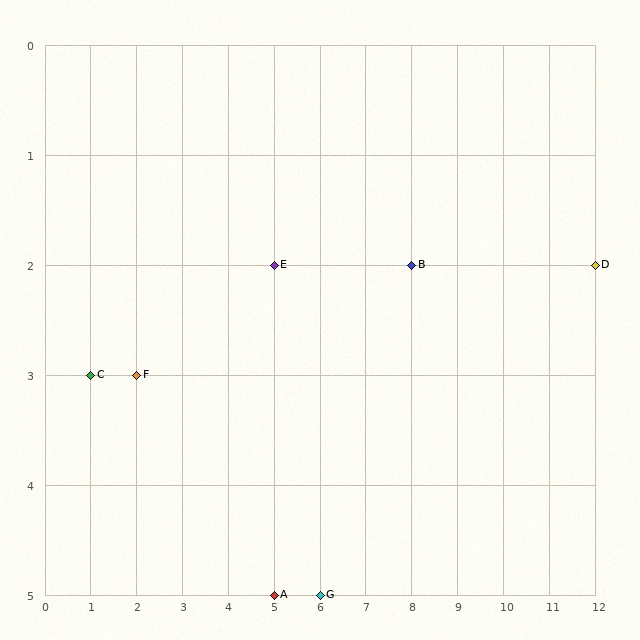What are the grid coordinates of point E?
Point E is at grid coordinates (5, 2).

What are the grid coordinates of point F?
Point F is at grid coordinates (2, 3).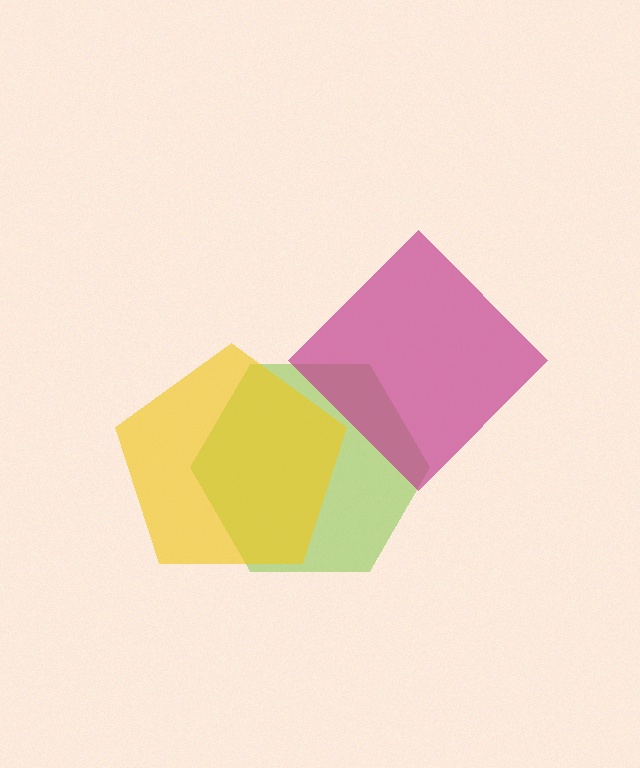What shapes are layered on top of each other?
The layered shapes are: a lime hexagon, a magenta diamond, a yellow pentagon.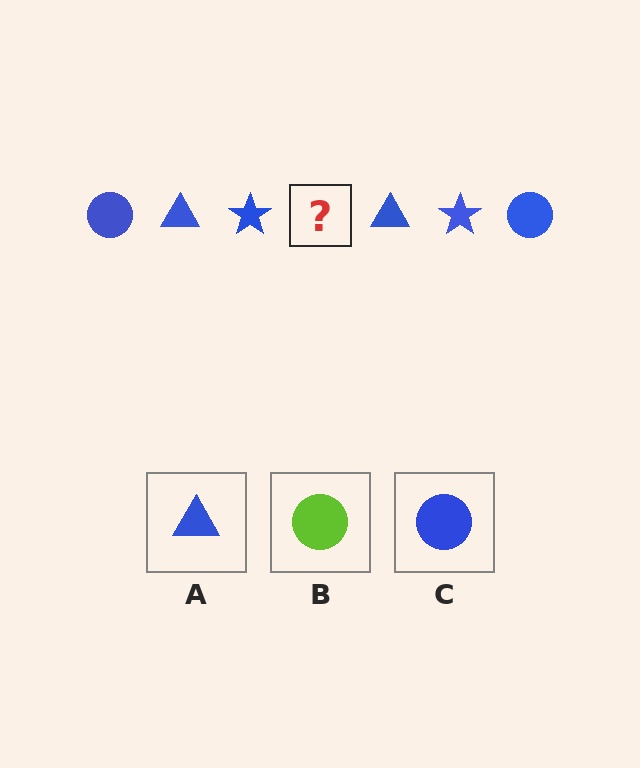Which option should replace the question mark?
Option C.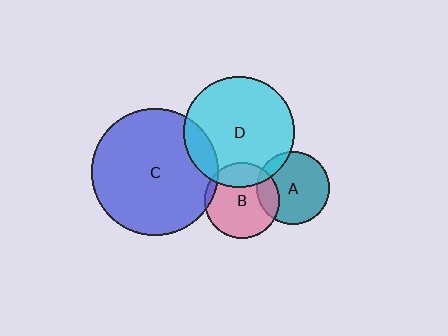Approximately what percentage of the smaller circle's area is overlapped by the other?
Approximately 25%.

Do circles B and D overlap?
Yes.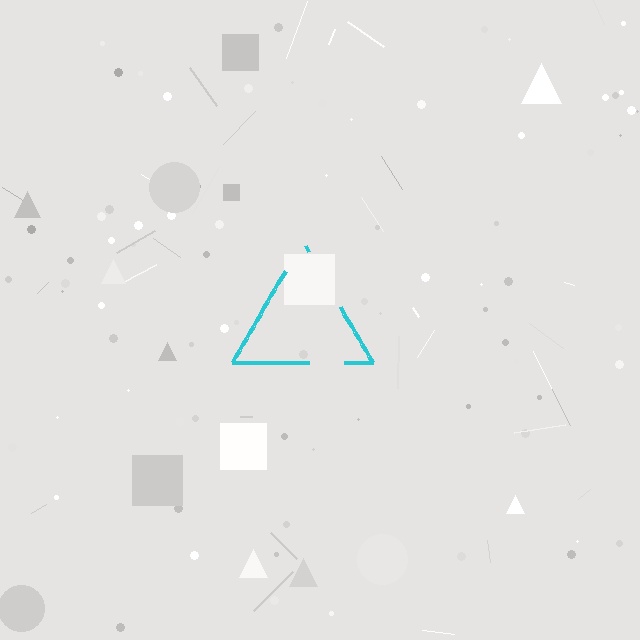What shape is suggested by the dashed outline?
The dashed outline suggests a triangle.